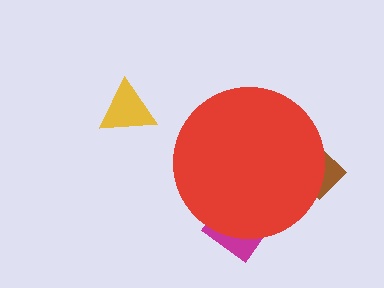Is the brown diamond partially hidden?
Yes, the brown diamond is partially hidden behind the red circle.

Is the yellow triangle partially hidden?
No, the yellow triangle is fully visible.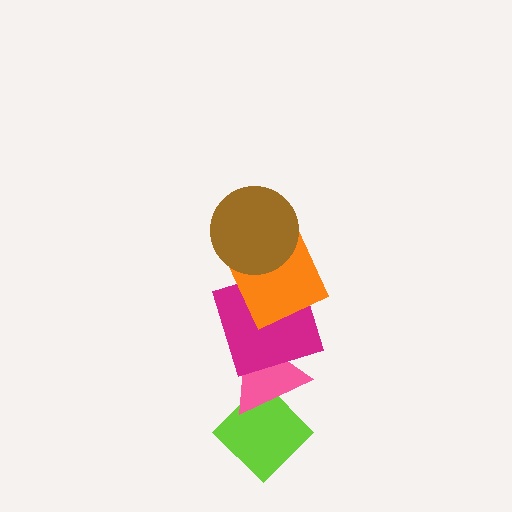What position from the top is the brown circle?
The brown circle is 1st from the top.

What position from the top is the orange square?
The orange square is 2nd from the top.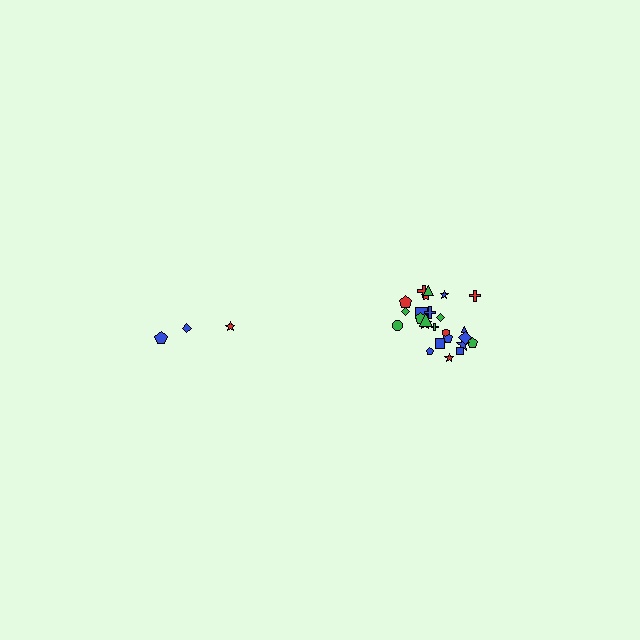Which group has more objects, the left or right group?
The right group.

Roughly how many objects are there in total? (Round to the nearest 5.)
Roughly 30 objects in total.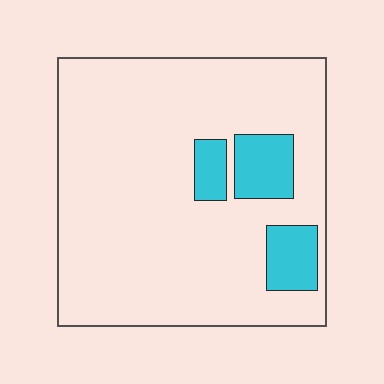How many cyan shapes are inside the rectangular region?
3.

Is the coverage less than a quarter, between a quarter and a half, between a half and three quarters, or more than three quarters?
Less than a quarter.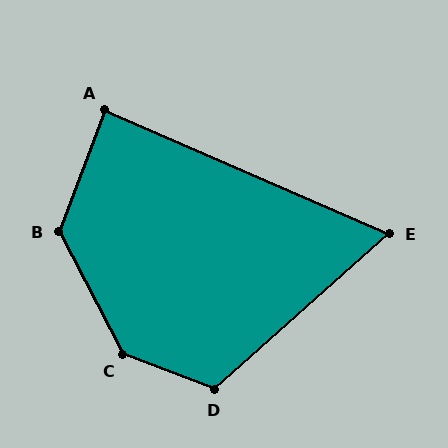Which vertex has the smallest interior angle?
E, at approximately 65 degrees.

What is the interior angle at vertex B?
Approximately 132 degrees (obtuse).